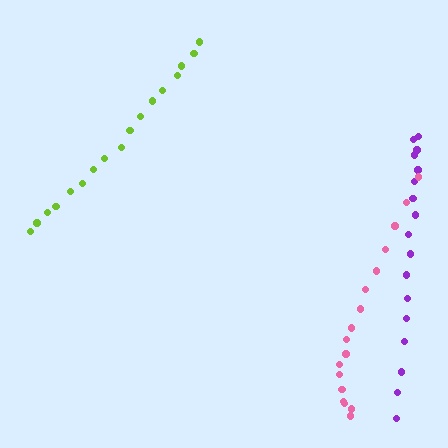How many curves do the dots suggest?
There are 3 distinct paths.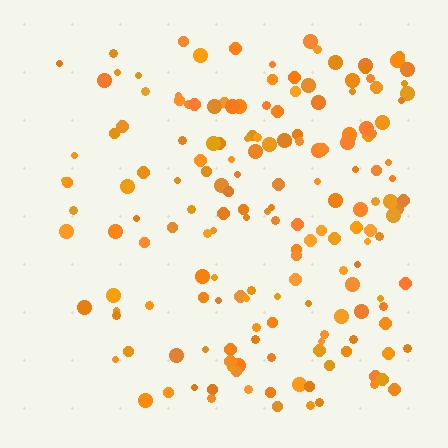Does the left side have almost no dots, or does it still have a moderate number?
Still a moderate number, just noticeably fewer than the right.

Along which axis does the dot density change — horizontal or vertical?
Horizontal.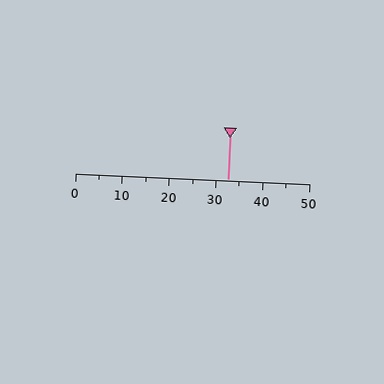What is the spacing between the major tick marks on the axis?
The major ticks are spaced 10 apart.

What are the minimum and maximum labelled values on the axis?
The axis runs from 0 to 50.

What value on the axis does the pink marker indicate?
The marker indicates approximately 32.5.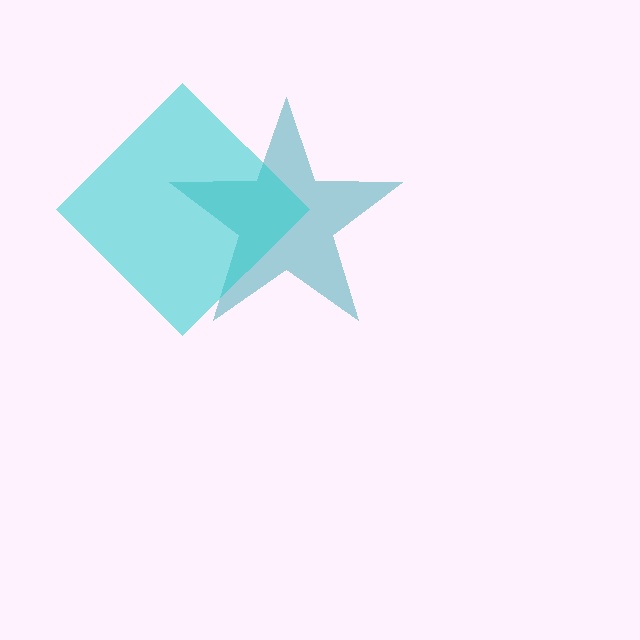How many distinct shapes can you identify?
There are 2 distinct shapes: a teal star, a cyan diamond.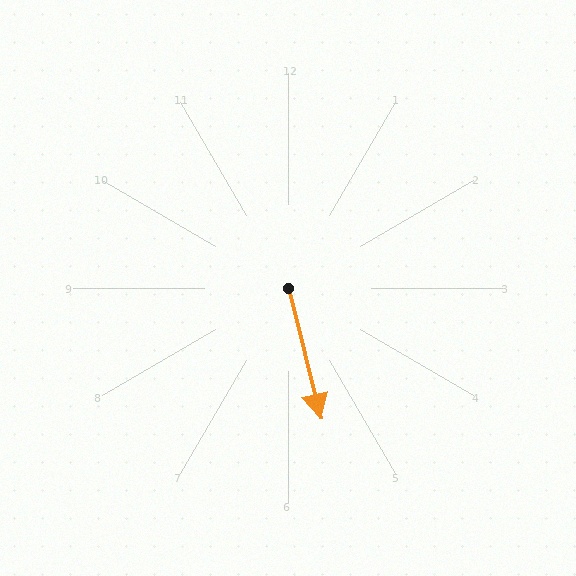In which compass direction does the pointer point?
South.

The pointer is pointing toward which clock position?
Roughly 6 o'clock.